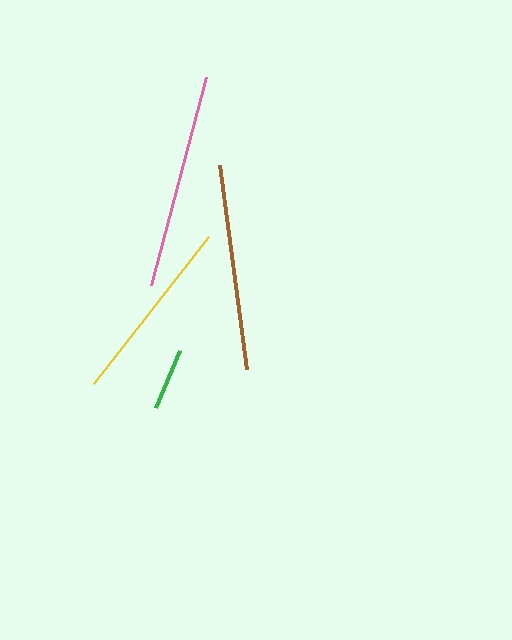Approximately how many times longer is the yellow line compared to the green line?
The yellow line is approximately 3.0 times the length of the green line.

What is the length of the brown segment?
The brown segment is approximately 206 pixels long.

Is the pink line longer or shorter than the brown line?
The pink line is longer than the brown line.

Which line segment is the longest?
The pink line is the longest at approximately 215 pixels.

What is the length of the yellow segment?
The yellow segment is approximately 186 pixels long.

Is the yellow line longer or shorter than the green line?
The yellow line is longer than the green line.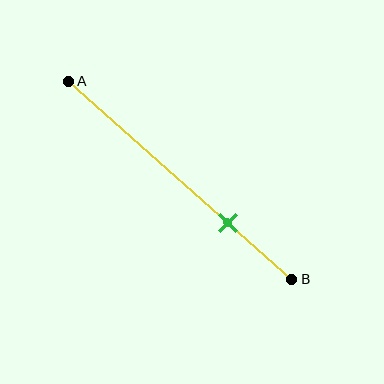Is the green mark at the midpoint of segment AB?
No, the mark is at about 70% from A, not at the 50% midpoint.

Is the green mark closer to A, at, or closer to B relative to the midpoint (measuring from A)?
The green mark is closer to point B than the midpoint of segment AB.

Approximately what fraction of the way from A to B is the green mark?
The green mark is approximately 70% of the way from A to B.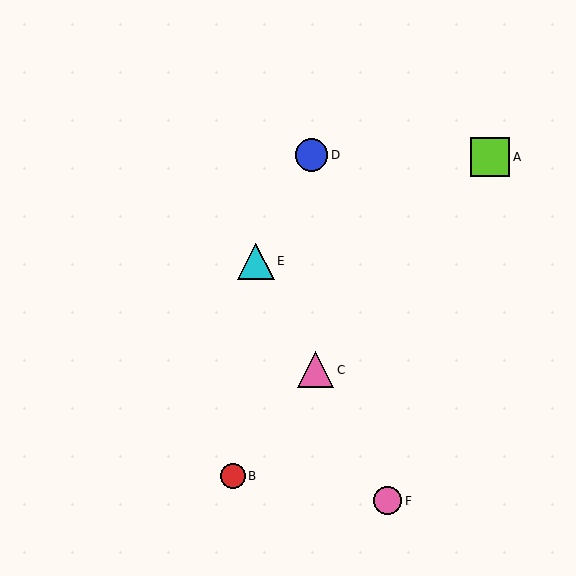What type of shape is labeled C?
Shape C is a pink triangle.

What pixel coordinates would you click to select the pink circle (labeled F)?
Click at (387, 501) to select the pink circle F.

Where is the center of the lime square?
The center of the lime square is at (490, 157).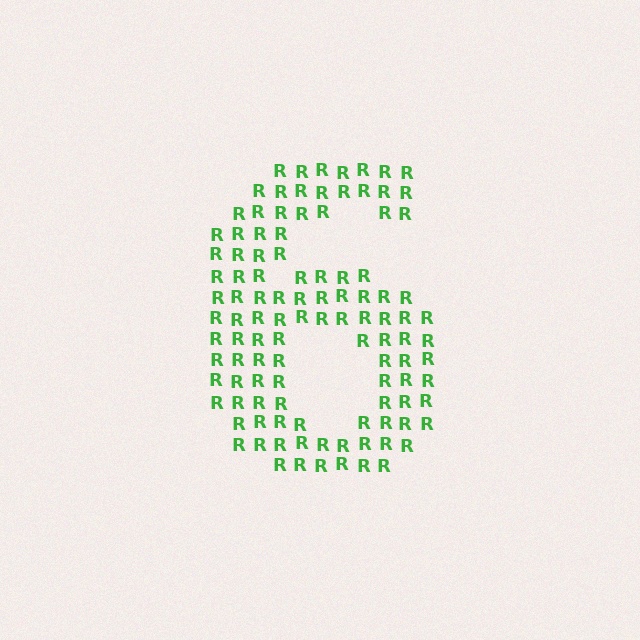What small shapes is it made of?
It is made of small letter R's.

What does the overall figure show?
The overall figure shows the digit 6.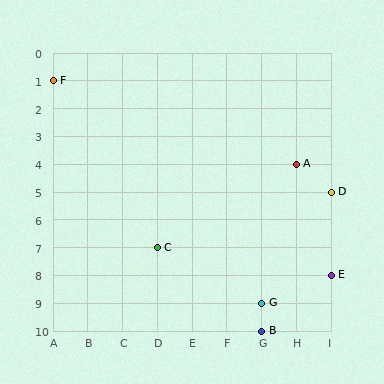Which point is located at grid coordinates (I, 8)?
Point E is at (I, 8).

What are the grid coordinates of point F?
Point F is at grid coordinates (A, 1).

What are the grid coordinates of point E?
Point E is at grid coordinates (I, 8).